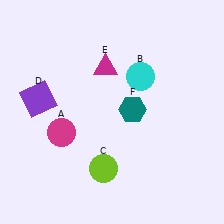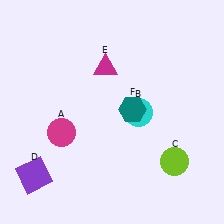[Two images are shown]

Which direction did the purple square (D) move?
The purple square (D) moved down.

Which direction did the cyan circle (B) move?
The cyan circle (B) moved down.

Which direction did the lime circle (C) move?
The lime circle (C) moved right.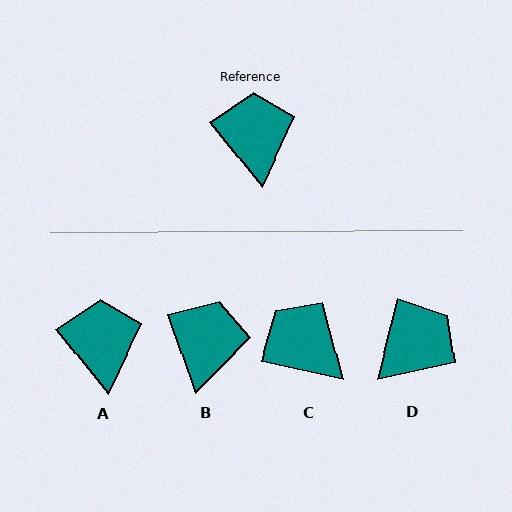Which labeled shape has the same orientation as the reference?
A.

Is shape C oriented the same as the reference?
No, it is off by about 39 degrees.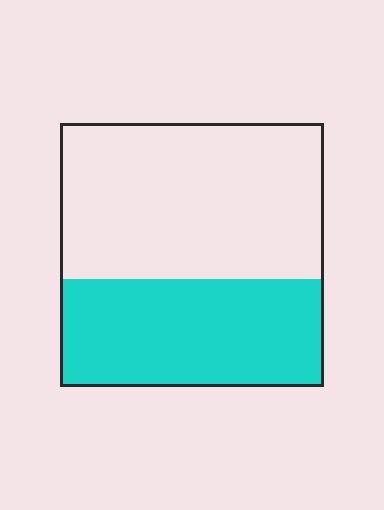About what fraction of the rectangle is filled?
About two fifths (2/5).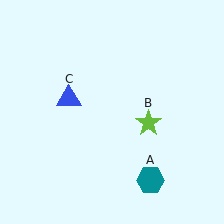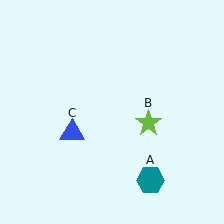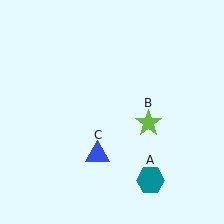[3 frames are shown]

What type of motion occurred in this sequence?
The blue triangle (object C) rotated counterclockwise around the center of the scene.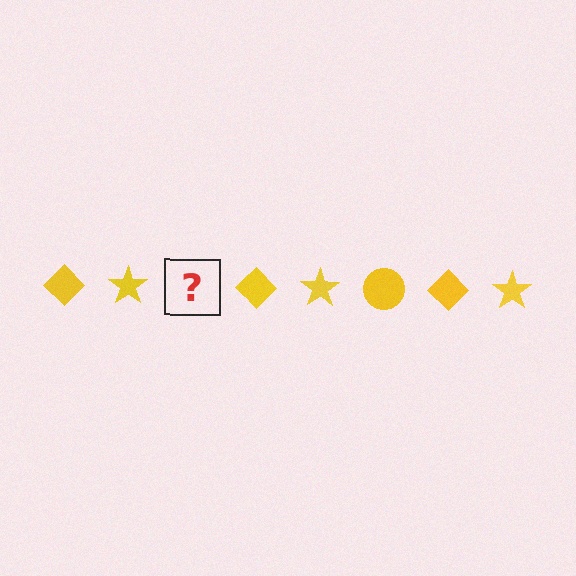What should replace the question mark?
The question mark should be replaced with a yellow circle.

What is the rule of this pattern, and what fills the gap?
The rule is that the pattern cycles through diamond, star, circle shapes in yellow. The gap should be filled with a yellow circle.